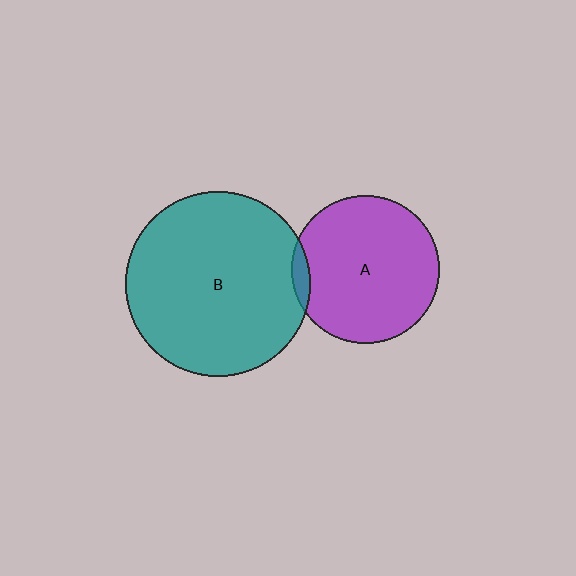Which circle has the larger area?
Circle B (teal).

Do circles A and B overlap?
Yes.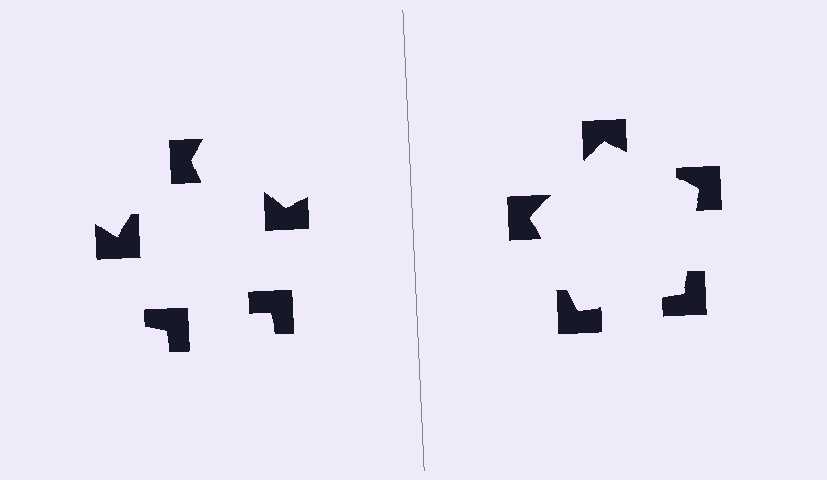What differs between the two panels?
The notched squares are positioned identically on both sides; only the wedge orientations differ. On the right they align to a pentagon; on the left they are misaligned.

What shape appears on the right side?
An illusory pentagon.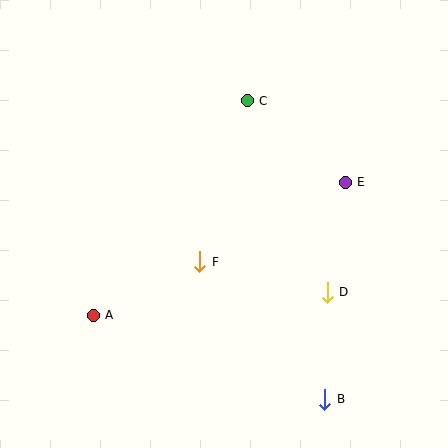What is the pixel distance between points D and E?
The distance between D and E is 111 pixels.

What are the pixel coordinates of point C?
Point C is at (247, 101).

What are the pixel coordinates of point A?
Point A is at (93, 315).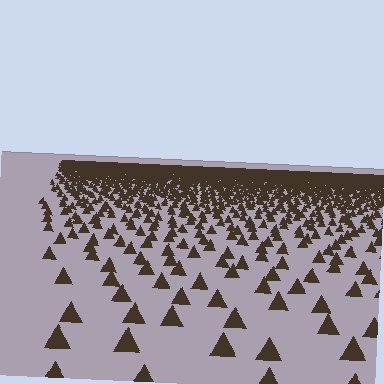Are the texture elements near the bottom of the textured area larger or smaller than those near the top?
Larger. Near the bottom, elements are closer to the viewer and appear at a bigger on-screen size.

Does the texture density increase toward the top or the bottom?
Density increases toward the top.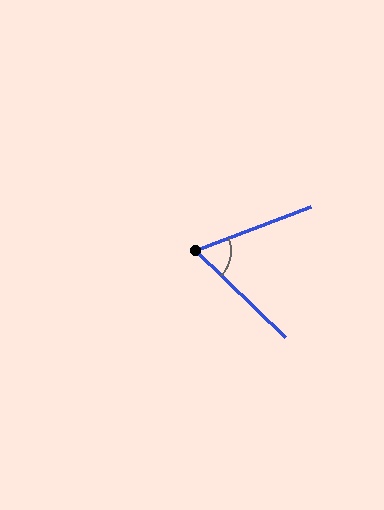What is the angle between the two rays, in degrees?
Approximately 65 degrees.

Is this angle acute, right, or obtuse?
It is acute.